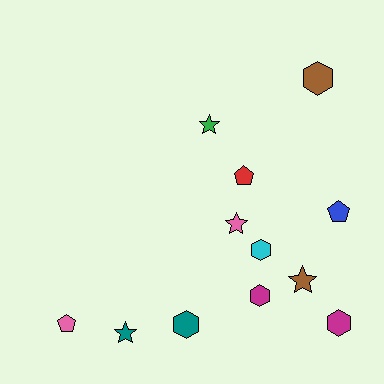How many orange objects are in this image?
There are no orange objects.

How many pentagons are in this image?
There are 3 pentagons.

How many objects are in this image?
There are 12 objects.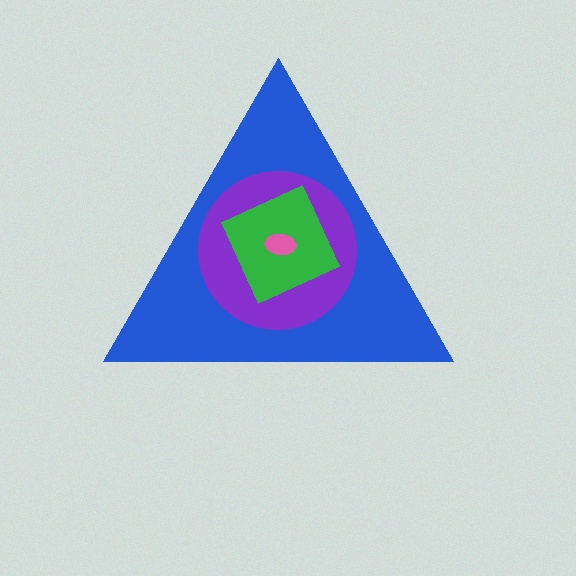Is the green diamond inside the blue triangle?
Yes.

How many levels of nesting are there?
4.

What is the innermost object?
The pink ellipse.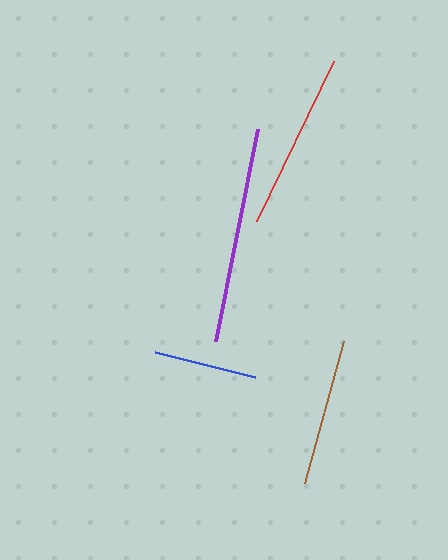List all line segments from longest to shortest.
From longest to shortest: purple, red, brown, blue.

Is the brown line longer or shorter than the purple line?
The purple line is longer than the brown line.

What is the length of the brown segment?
The brown segment is approximately 147 pixels long.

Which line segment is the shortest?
The blue line is the shortest at approximately 102 pixels.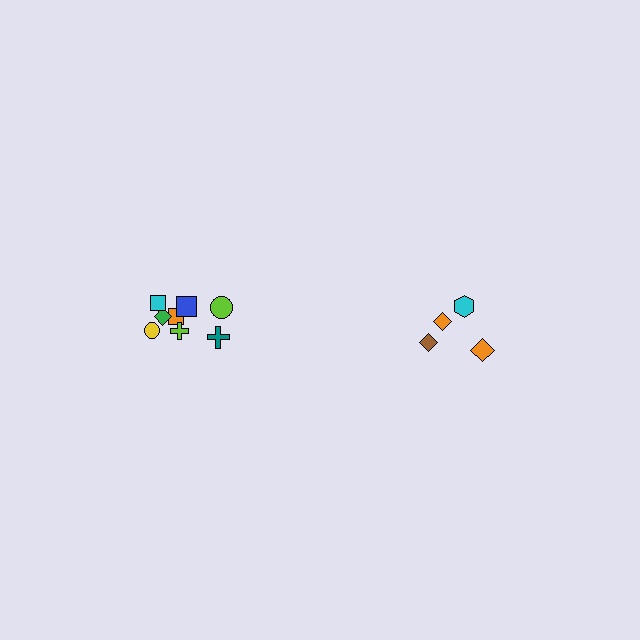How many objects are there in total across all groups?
There are 12 objects.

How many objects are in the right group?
There are 4 objects.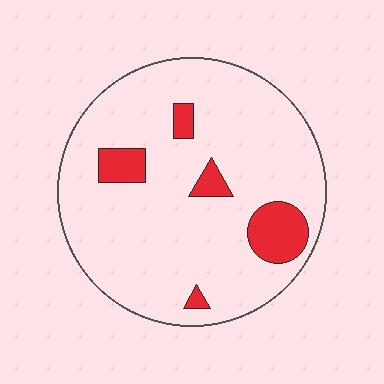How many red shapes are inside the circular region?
5.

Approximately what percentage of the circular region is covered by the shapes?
Approximately 10%.